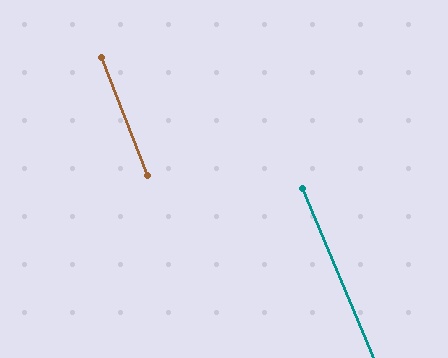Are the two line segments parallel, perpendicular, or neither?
Parallel — their directions differ by only 1.5°.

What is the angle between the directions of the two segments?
Approximately 1 degree.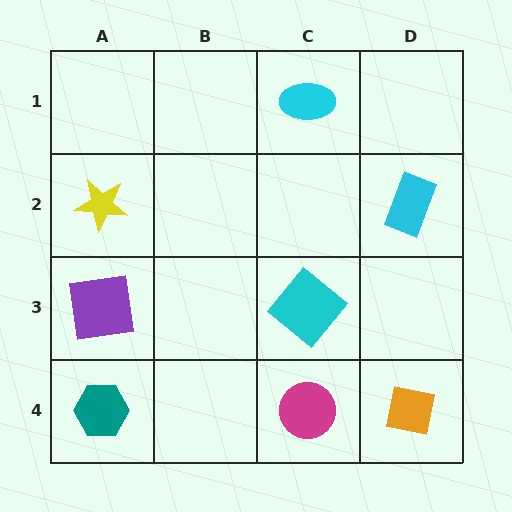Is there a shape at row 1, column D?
No, that cell is empty.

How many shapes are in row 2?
2 shapes.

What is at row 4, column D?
An orange square.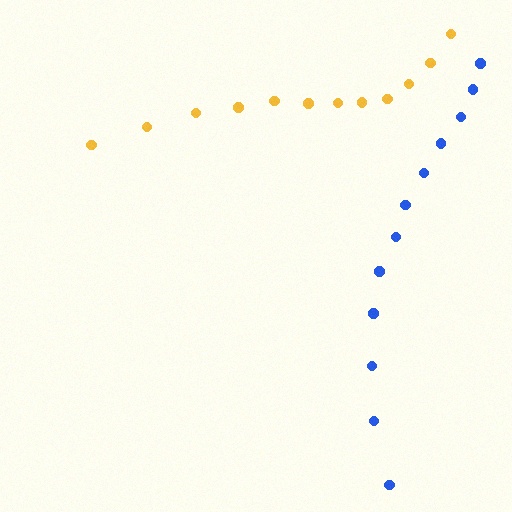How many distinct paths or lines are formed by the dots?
There are 2 distinct paths.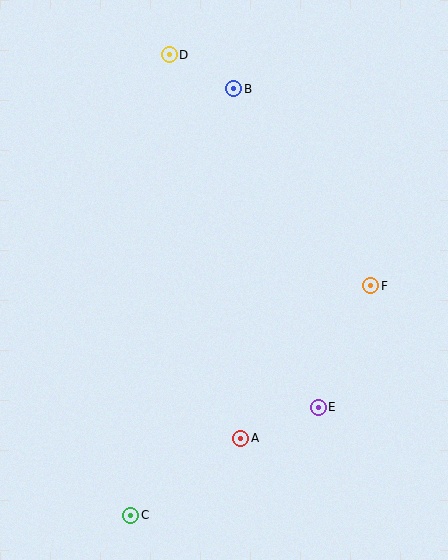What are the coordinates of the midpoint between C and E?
The midpoint between C and E is at (224, 461).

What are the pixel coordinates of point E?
Point E is at (318, 407).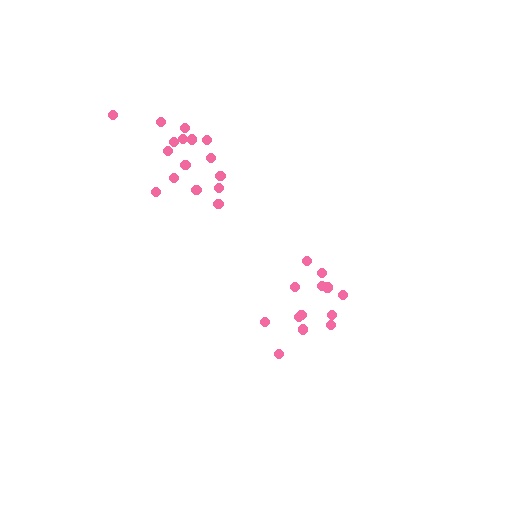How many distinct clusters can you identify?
There are 2 distinct clusters.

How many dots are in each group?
Group 1: 13 dots, Group 2: 16 dots (29 total).